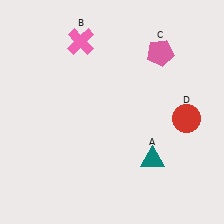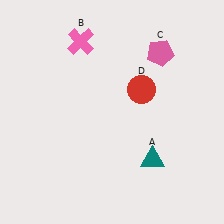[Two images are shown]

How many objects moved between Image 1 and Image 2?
1 object moved between the two images.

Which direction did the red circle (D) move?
The red circle (D) moved left.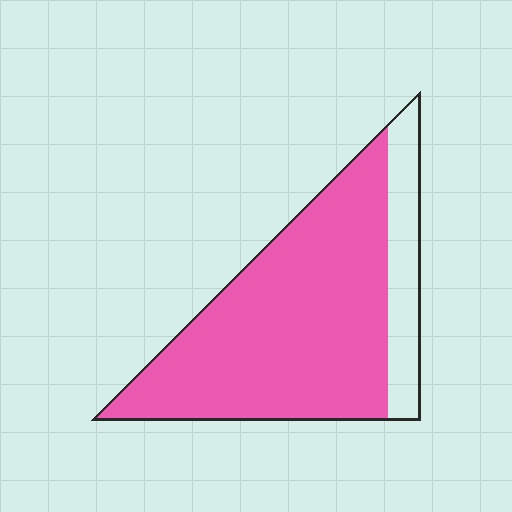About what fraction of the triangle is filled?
About four fifths (4/5).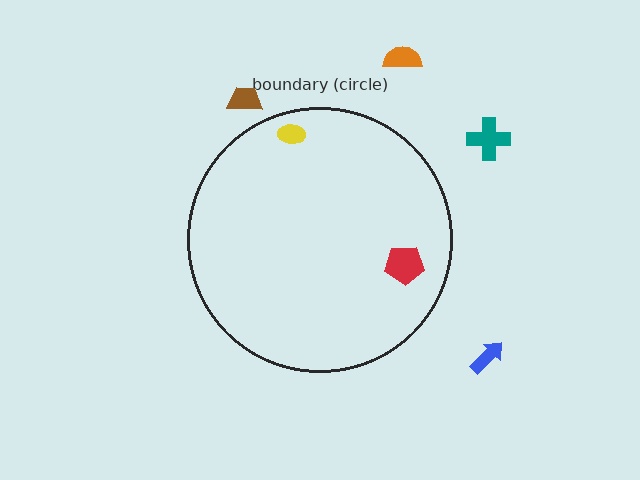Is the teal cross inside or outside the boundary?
Outside.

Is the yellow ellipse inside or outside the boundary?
Inside.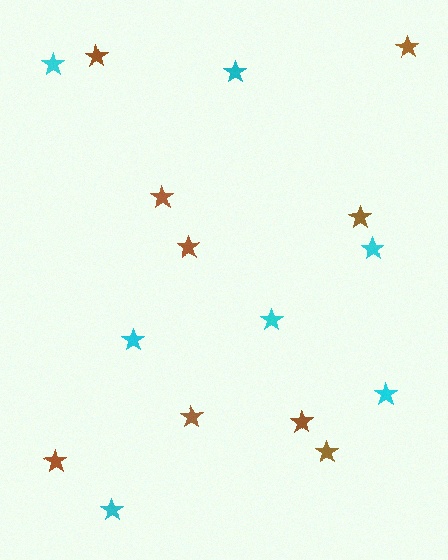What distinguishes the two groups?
There are 2 groups: one group of cyan stars (7) and one group of brown stars (9).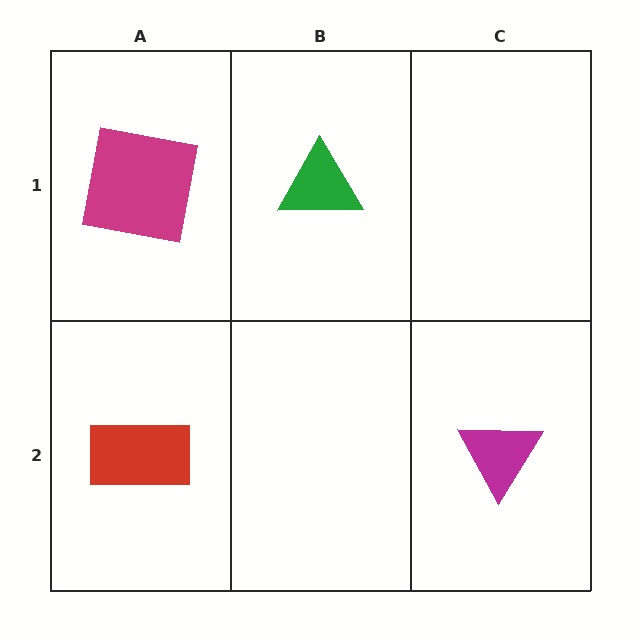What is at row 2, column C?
A magenta triangle.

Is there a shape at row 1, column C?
No, that cell is empty.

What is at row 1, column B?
A green triangle.